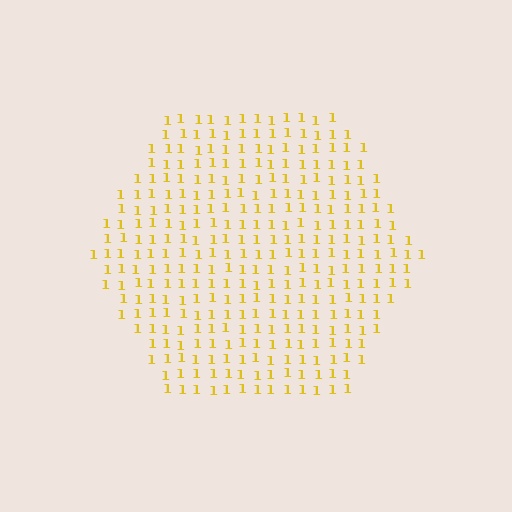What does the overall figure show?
The overall figure shows a hexagon.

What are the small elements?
The small elements are digit 1's.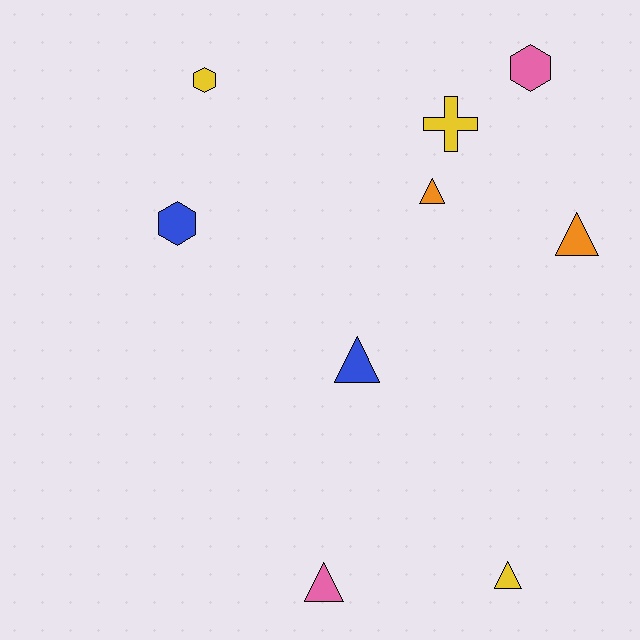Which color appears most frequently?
Yellow, with 3 objects.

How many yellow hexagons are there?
There is 1 yellow hexagon.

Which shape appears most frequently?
Triangle, with 5 objects.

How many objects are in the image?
There are 9 objects.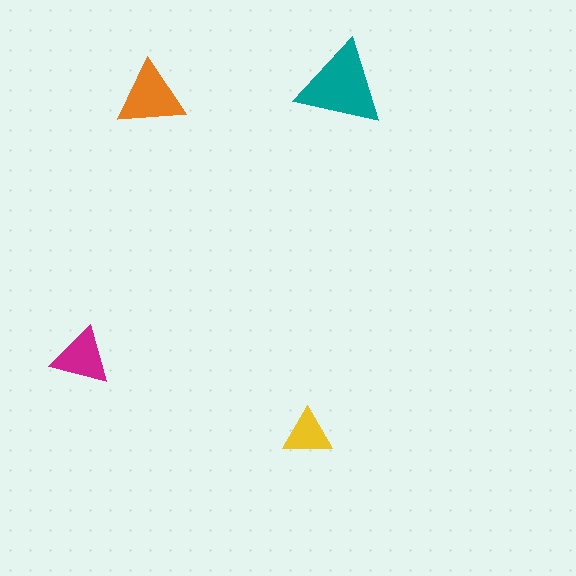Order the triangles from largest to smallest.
the teal one, the orange one, the magenta one, the yellow one.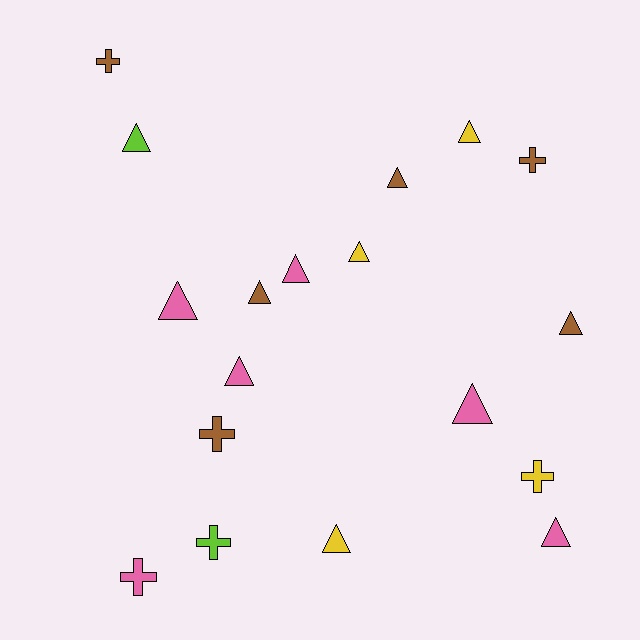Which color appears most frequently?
Pink, with 6 objects.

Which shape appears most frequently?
Triangle, with 12 objects.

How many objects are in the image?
There are 18 objects.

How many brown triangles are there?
There are 3 brown triangles.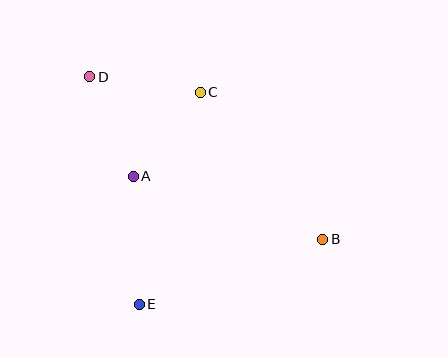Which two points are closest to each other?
Points A and C are closest to each other.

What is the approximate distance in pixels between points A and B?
The distance between A and B is approximately 200 pixels.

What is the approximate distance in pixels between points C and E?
The distance between C and E is approximately 220 pixels.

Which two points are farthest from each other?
Points B and D are farthest from each other.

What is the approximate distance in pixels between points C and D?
The distance between C and D is approximately 111 pixels.